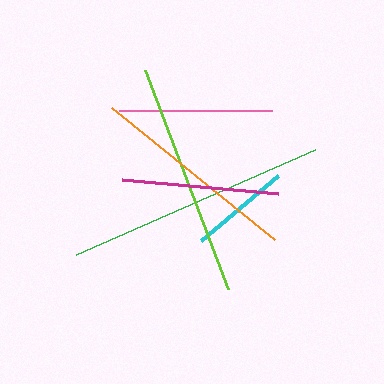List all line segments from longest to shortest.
From longest to shortest: green, lime, orange, magenta, pink, cyan.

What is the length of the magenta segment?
The magenta segment is approximately 156 pixels long.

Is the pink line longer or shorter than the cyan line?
The pink line is longer than the cyan line.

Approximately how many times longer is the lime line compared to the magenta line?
The lime line is approximately 1.5 times the length of the magenta line.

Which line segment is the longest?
The green line is the longest at approximately 261 pixels.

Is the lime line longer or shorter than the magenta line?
The lime line is longer than the magenta line.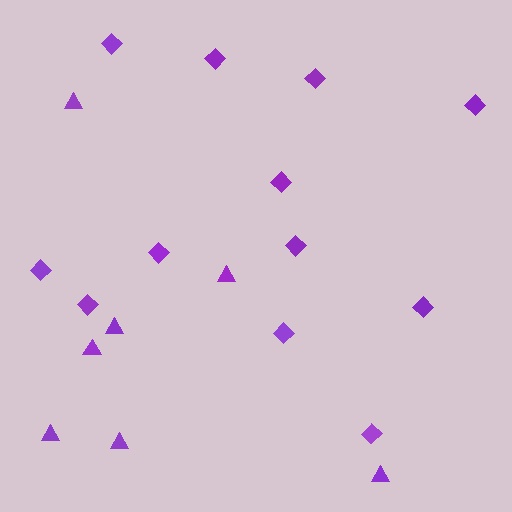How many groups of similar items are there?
There are 2 groups: one group of diamonds (12) and one group of triangles (7).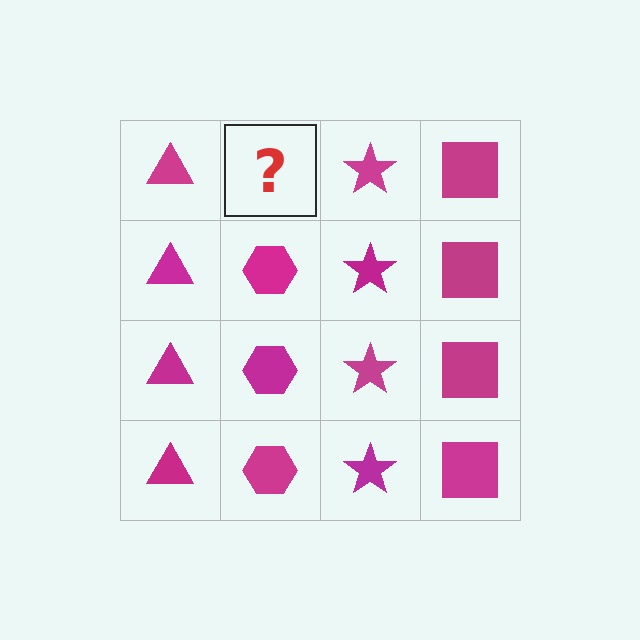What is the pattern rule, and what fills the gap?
The rule is that each column has a consistent shape. The gap should be filled with a magenta hexagon.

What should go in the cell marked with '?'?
The missing cell should contain a magenta hexagon.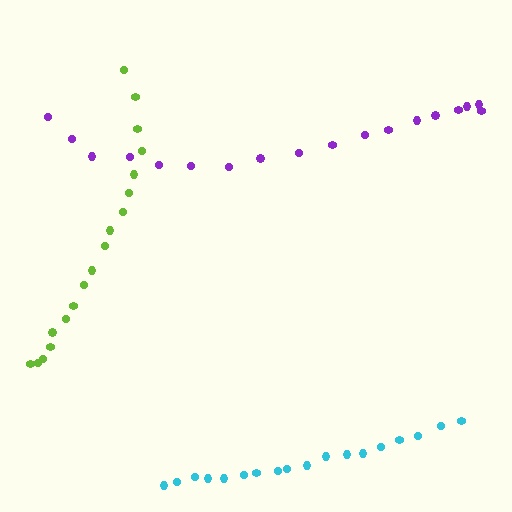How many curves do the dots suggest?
There are 3 distinct paths.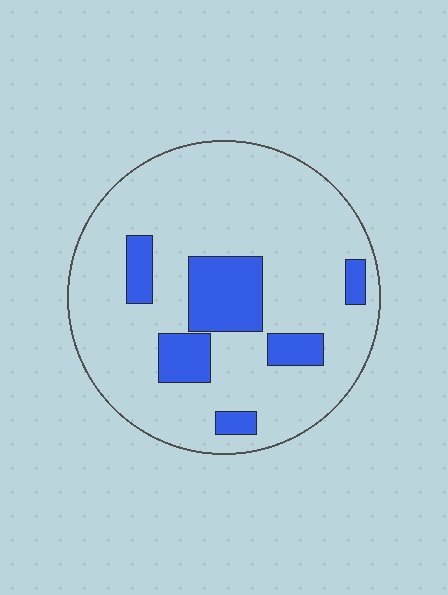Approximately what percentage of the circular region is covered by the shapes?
Approximately 20%.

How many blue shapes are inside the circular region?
6.